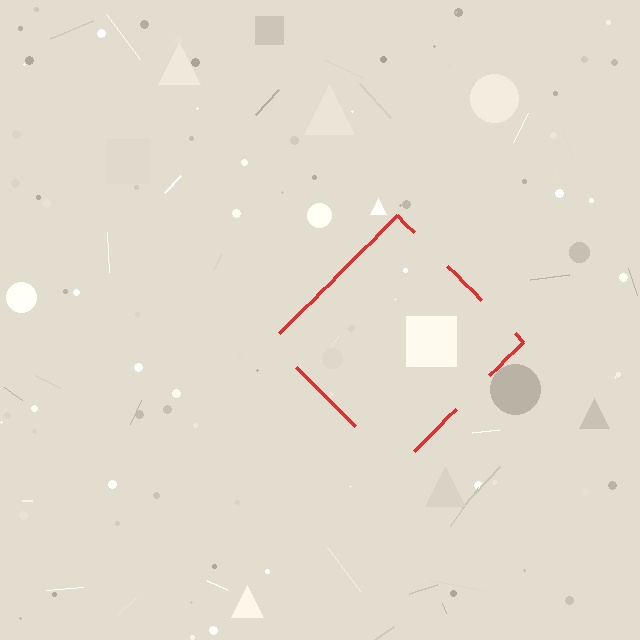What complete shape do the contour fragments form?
The contour fragments form a diamond.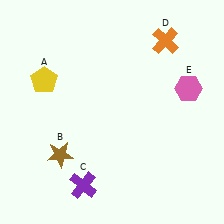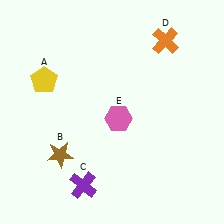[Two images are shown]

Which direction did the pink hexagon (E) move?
The pink hexagon (E) moved left.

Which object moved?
The pink hexagon (E) moved left.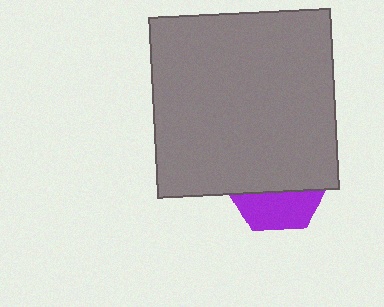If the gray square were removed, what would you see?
You would see the complete purple hexagon.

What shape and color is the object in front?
The object in front is a gray square.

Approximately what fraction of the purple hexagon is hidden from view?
Roughly 65% of the purple hexagon is hidden behind the gray square.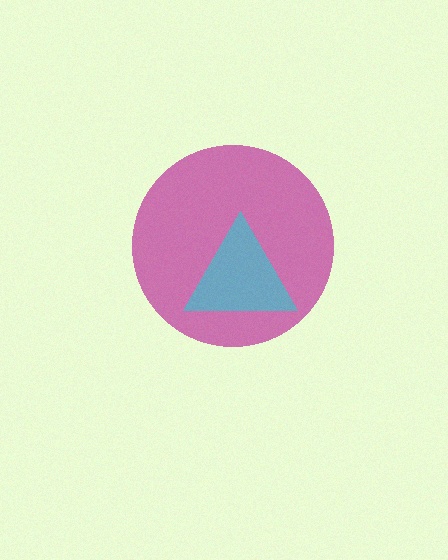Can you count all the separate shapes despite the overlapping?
Yes, there are 2 separate shapes.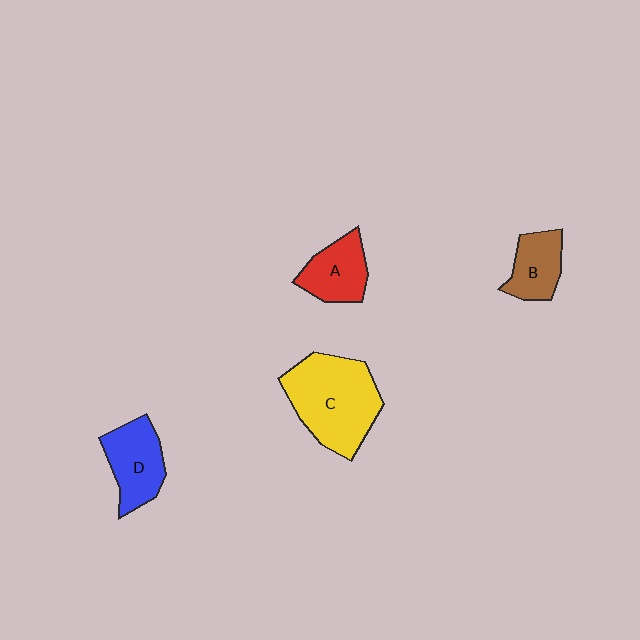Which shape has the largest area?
Shape C (yellow).